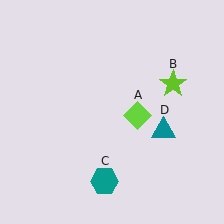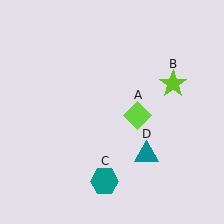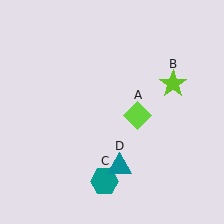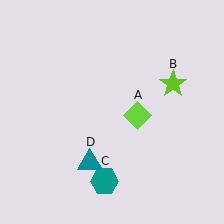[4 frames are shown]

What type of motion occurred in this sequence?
The teal triangle (object D) rotated clockwise around the center of the scene.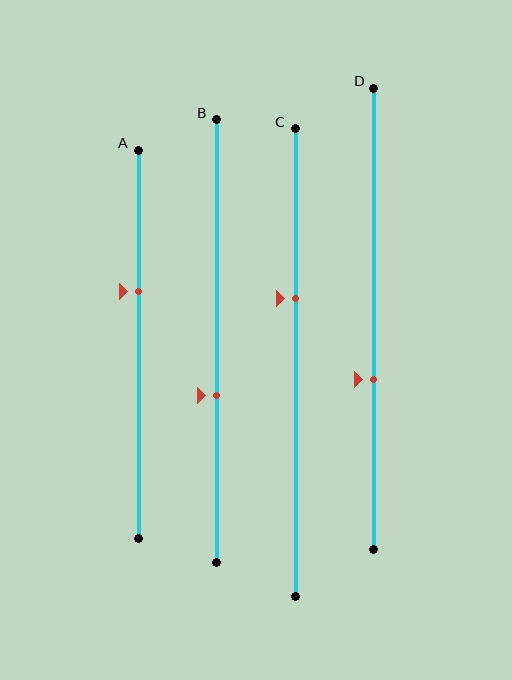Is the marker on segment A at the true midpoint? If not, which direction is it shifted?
No, the marker on segment A is shifted upward by about 14% of the segment length.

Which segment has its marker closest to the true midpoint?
Segment B has its marker closest to the true midpoint.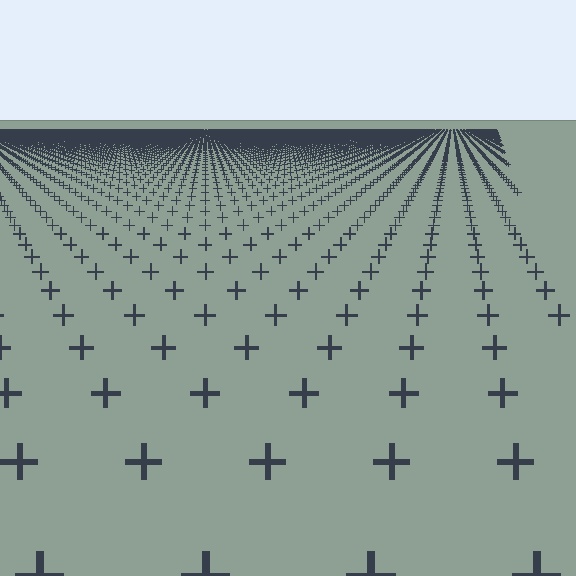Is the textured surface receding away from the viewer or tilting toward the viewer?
The surface is receding away from the viewer. Texture elements get smaller and denser toward the top.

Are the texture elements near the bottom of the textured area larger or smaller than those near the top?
Larger. Near the bottom, elements are closer to the viewer and appear at a bigger on-screen size.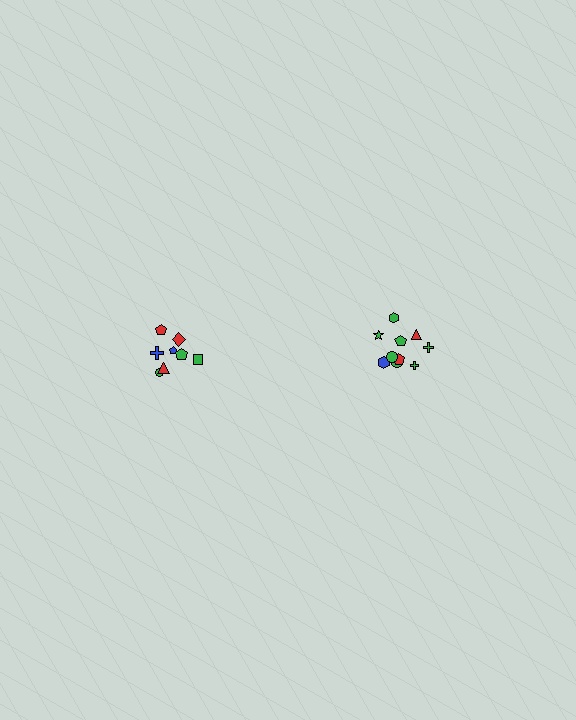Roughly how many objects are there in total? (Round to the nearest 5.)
Roughly 20 objects in total.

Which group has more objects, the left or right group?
The right group.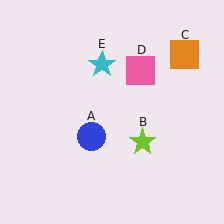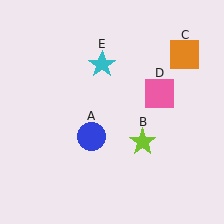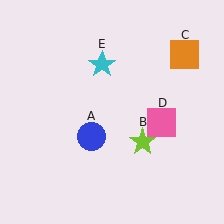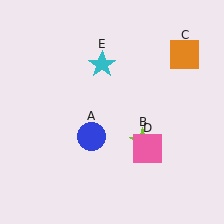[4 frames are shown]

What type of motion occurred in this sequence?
The pink square (object D) rotated clockwise around the center of the scene.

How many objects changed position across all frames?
1 object changed position: pink square (object D).